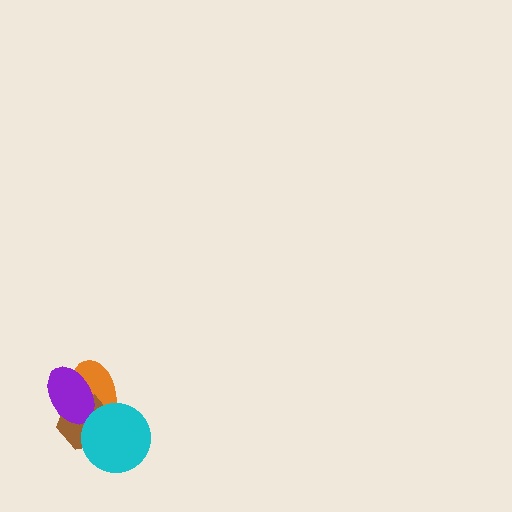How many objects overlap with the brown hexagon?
3 objects overlap with the brown hexagon.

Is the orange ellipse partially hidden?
Yes, it is partially covered by another shape.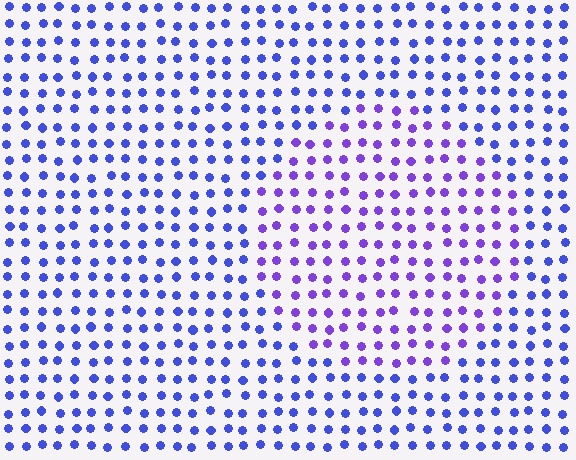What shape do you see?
I see a circle.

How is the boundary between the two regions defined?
The boundary is defined purely by a slight shift in hue (about 31 degrees). Spacing, size, and orientation are identical on both sides.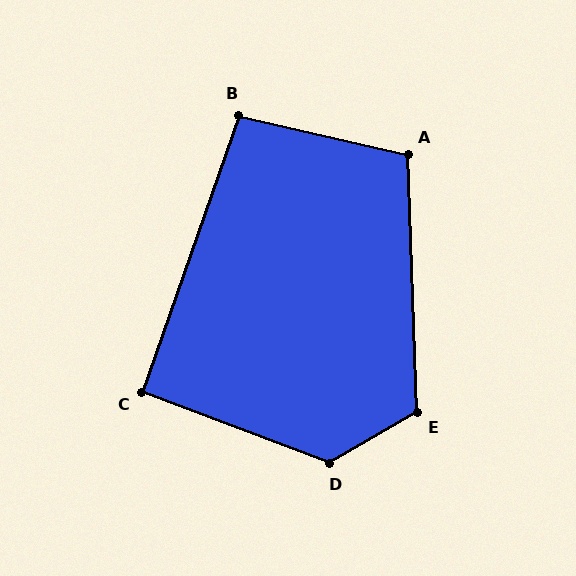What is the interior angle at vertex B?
Approximately 96 degrees (obtuse).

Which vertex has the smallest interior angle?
C, at approximately 91 degrees.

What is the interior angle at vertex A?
Approximately 105 degrees (obtuse).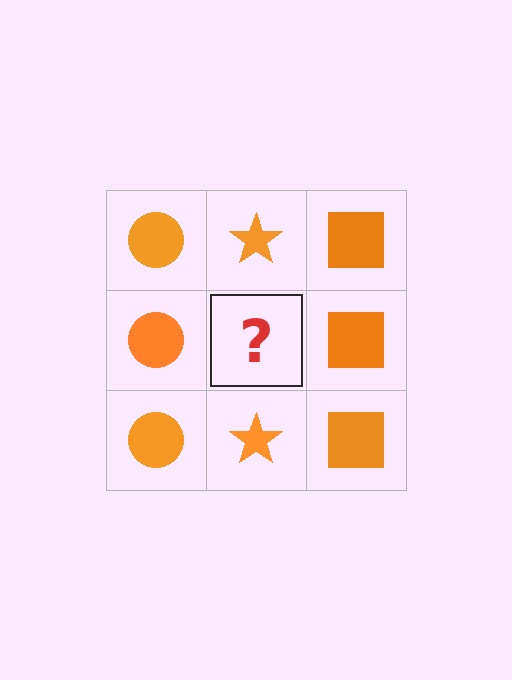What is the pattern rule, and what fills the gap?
The rule is that each column has a consistent shape. The gap should be filled with an orange star.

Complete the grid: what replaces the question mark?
The question mark should be replaced with an orange star.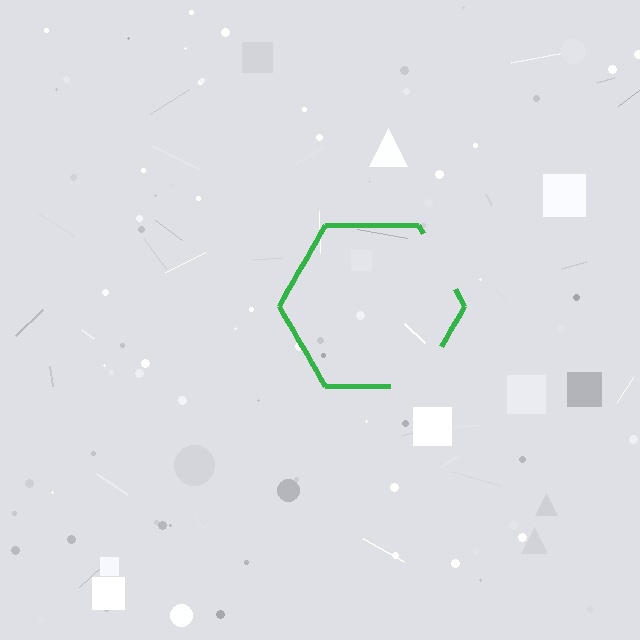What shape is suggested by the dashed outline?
The dashed outline suggests a hexagon.